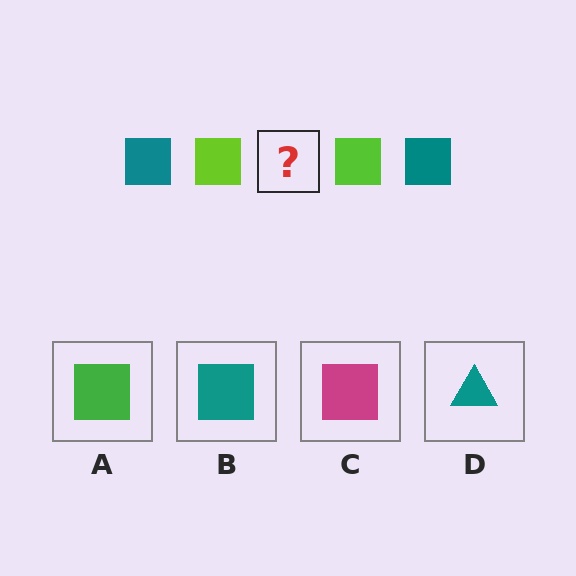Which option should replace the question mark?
Option B.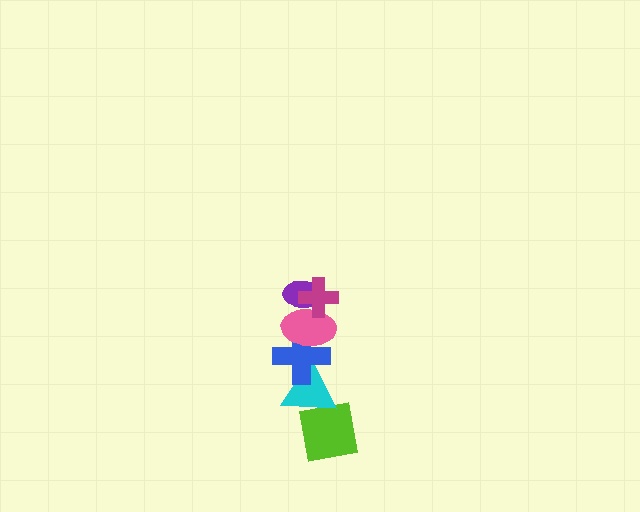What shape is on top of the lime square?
The cyan triangle is on top of the lime square.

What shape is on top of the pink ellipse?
The purple ellipse is on top of the pink ellipse.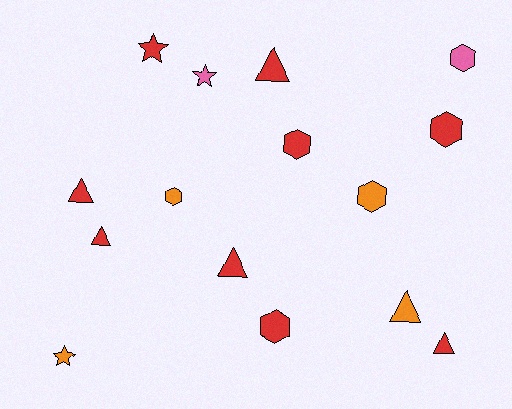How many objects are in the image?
There are 15 objects.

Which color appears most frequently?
Red, with 9 objects.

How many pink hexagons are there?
There is 1 pink hexagon.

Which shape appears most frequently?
Hexagon, with 6 objects.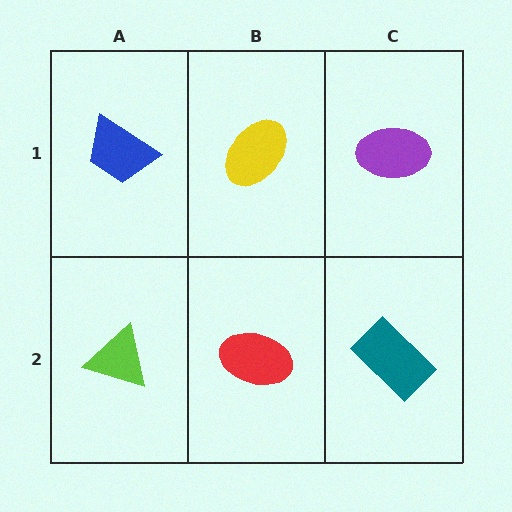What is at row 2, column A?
A lime triangle.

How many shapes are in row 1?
3 shapes.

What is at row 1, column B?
A yellow ellipse.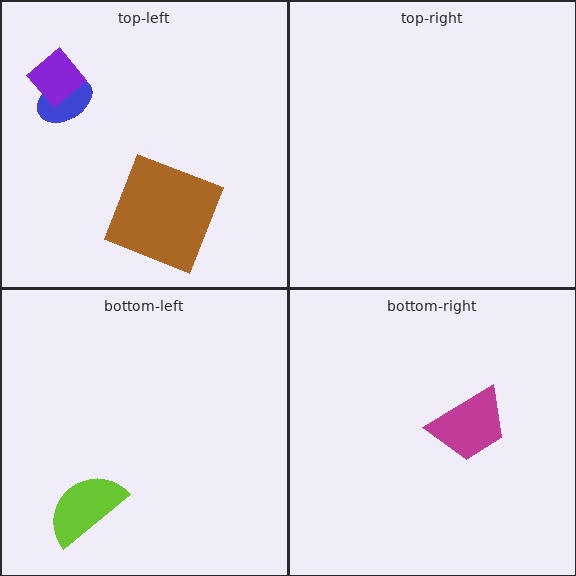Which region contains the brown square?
The top-left region.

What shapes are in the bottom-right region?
The magenta trapezoid.